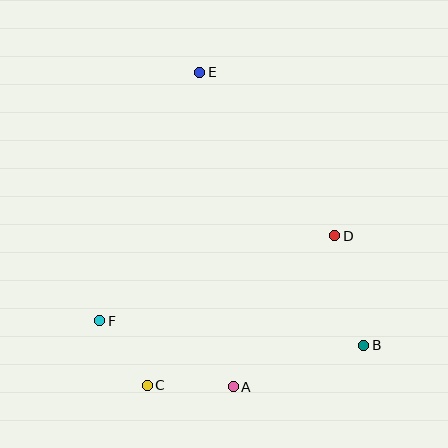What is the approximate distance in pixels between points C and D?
The distance between C and D is approximately 240 pixels.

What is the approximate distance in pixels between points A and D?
The distance between A and D is approximately 182 pixels.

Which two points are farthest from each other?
Points B and E are farthest from each other.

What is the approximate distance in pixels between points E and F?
The distance between E and F is approximately 268 pixels.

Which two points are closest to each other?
Points C and F are closest to each other.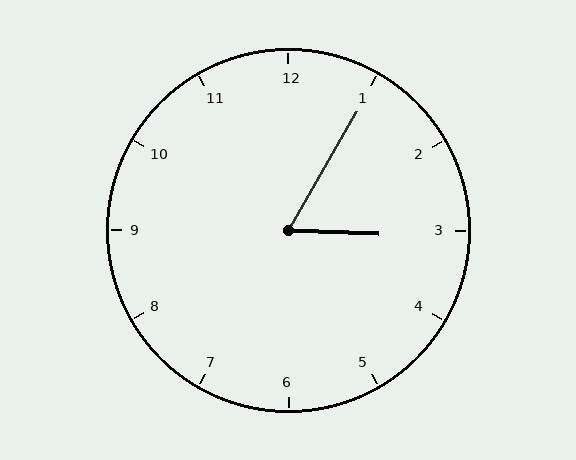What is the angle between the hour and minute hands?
Approximately 62 degrees.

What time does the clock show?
3:05.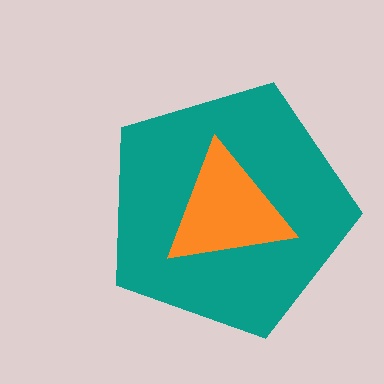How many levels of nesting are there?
2.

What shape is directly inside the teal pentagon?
The orange triangle.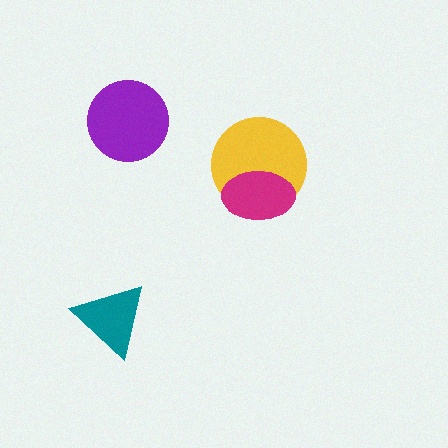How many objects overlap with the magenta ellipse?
1 object overlaps with the magenta ellipse.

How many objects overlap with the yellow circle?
1 object overlaps with the yellow circle.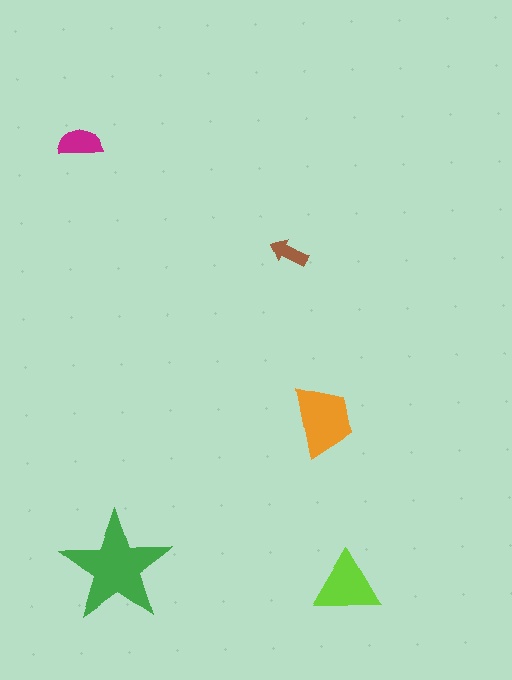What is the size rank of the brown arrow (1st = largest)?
5th.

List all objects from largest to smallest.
The green star, the orange trapezoid, the lime triangle, the magenta semicircle, the brown arrow.